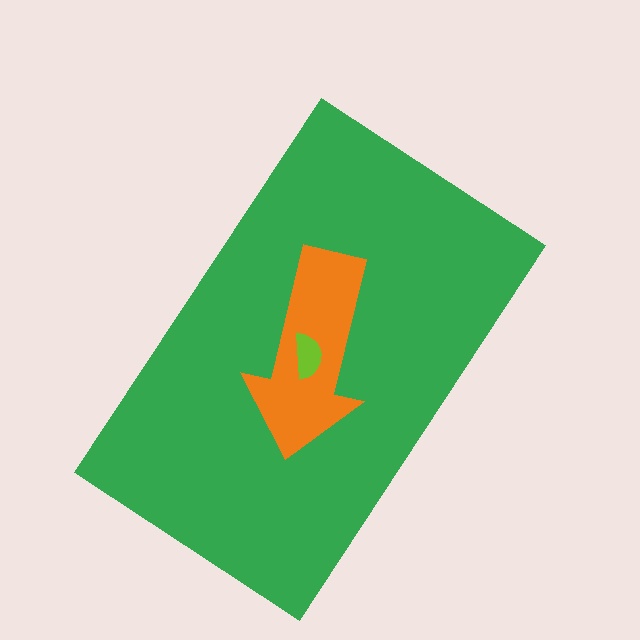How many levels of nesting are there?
3.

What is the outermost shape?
The green rectangle.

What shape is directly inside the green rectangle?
The orange arrow.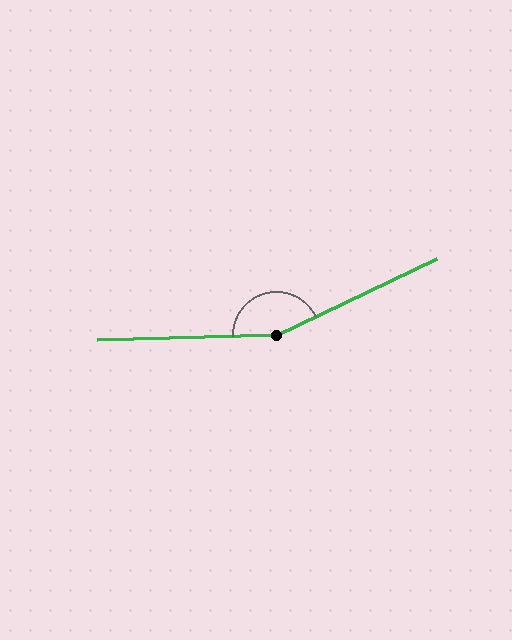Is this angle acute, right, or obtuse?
It is obtuse.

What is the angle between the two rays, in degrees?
Approximately 156 degrees.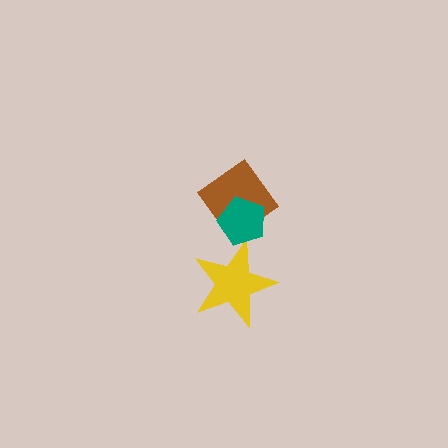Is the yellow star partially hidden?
Yes, it is partially covered by another shape.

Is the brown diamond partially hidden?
Yes, it is partially covered by another shape.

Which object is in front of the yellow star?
The teal pentagon is in front of the yellow star.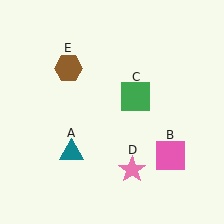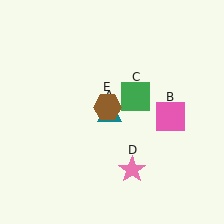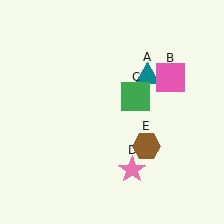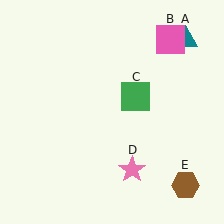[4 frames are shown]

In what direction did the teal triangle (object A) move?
The teal triangle (object A) moved up and to the right.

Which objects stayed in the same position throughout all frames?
Green square (object C) and pink star (object D) remained stationary.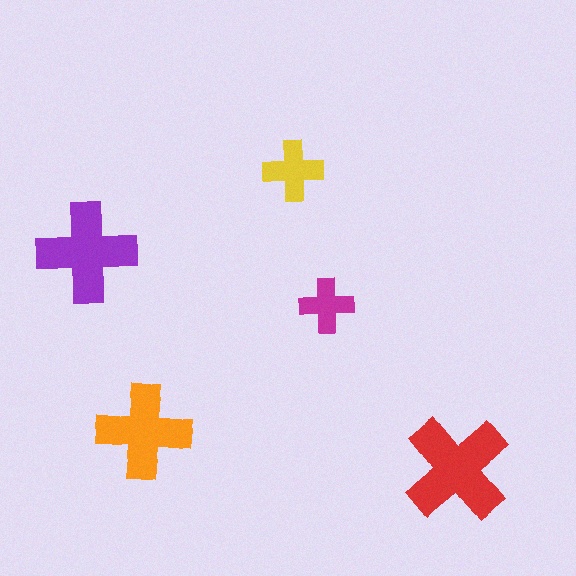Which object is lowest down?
The red cross is bottommost.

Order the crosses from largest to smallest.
the red one, the purple one, the orange one, the yellow one, the magenta one.